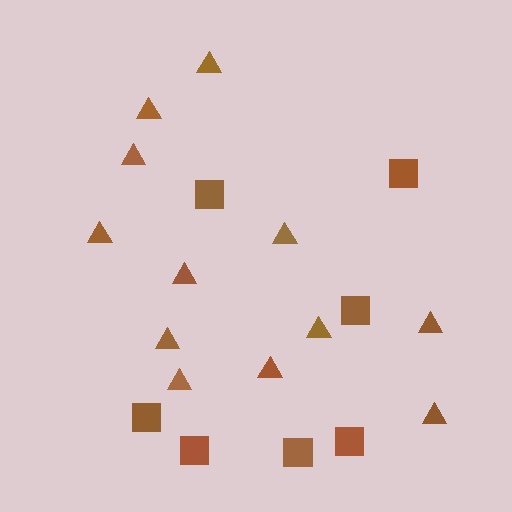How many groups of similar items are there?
There are 2 groups: one group of triangles (12) and one group of squares (7).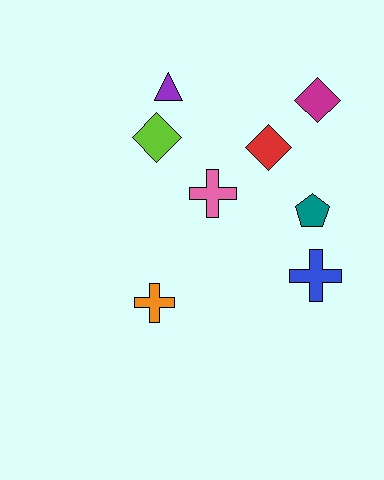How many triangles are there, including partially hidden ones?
There is 1 triangle.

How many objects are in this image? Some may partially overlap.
There are 8 objects.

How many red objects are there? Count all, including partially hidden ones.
There is 1 red object.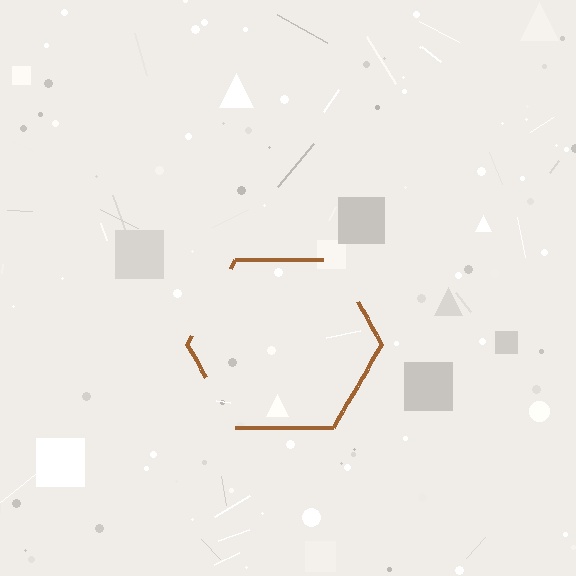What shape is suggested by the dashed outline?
The dashed outline suggests a hexagon.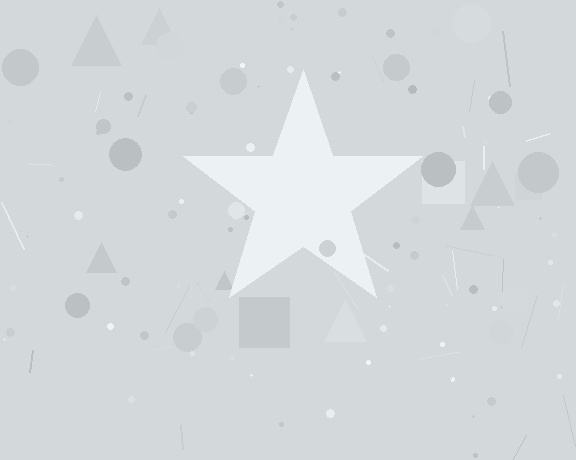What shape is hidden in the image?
A star is hidden in the image.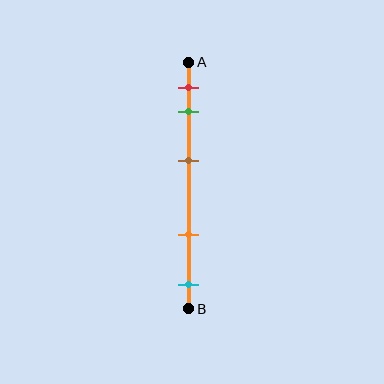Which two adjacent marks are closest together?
The red and green marks are the closest adjacent pair.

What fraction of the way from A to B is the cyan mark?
The cyan mark is approximately 90% (0.9) of the way from A to B.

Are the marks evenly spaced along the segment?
No, the marks are not evenly spaced.